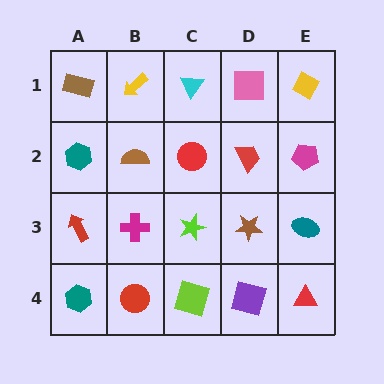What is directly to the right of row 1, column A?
A yellow arrow.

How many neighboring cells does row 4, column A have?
2.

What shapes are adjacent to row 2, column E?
A yellow diamond (row 1, column E), a teal ellipse (row 3, column E), a red trapezoid (row 2, column D).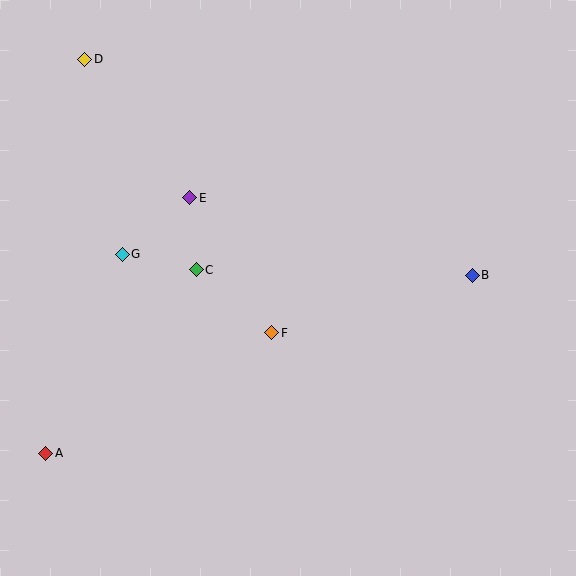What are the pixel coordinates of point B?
Point B is at (472, 275).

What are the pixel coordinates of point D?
Point D is at (85, 59).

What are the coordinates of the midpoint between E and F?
The midpoint between E and F is at (231, 265).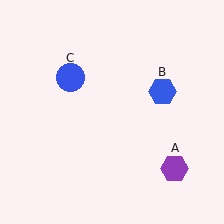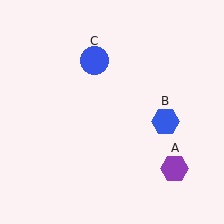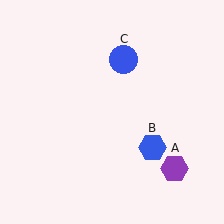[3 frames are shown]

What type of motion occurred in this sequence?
The blue hexagon (object B), blue circle (object C) rotated clockwise around the center of the scene.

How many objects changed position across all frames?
2 objects changed position: blue hexagon (object B), blue circle (object C).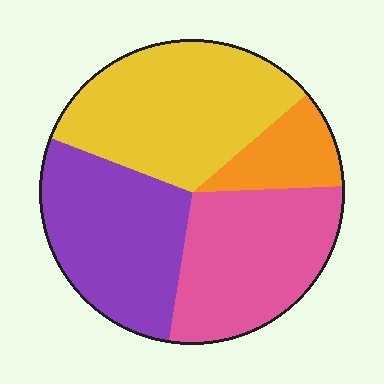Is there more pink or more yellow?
Yellow.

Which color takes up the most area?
Yellow, at roughly 35%.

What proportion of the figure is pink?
Pink covers roughly 30% of the figure.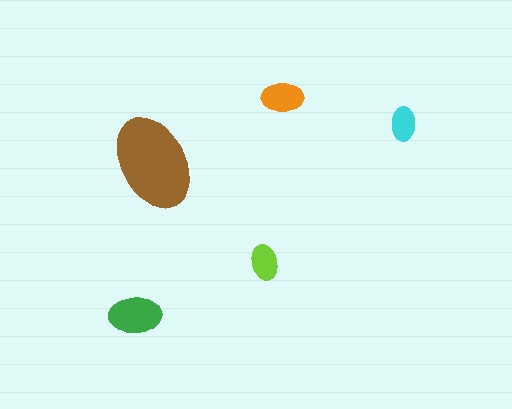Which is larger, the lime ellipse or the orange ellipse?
The orange one.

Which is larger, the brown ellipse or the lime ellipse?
The brown one.